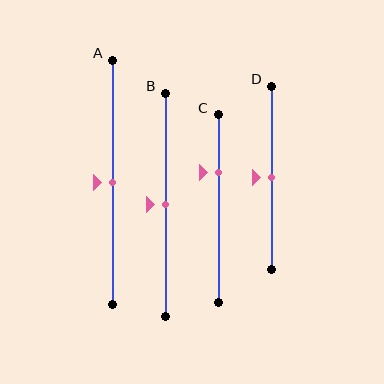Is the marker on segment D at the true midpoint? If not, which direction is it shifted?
Yes, the marker on segment D is at the true midpoint.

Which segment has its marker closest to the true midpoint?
Segment A has its marker closest to the true midpoint.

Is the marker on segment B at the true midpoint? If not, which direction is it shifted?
Yes, the marker on segment B is at the true midpoint.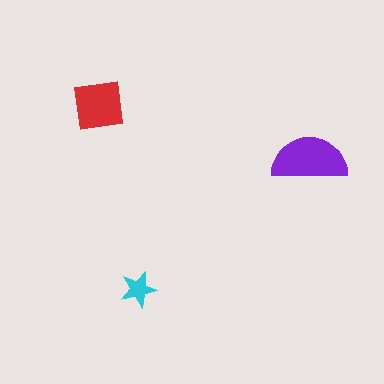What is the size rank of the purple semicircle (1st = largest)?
1st.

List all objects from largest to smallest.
The purple semicircle, the red square, the cyan star.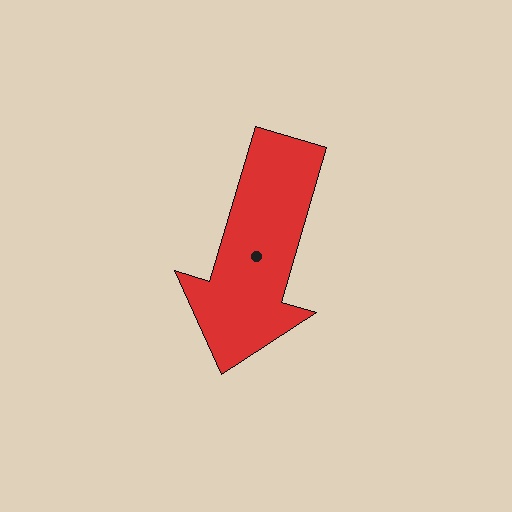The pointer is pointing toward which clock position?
Roughly 7 o'clock.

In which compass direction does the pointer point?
South.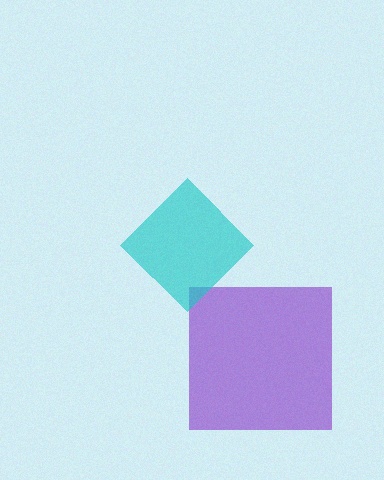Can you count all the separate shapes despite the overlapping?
Yes, there are 2 separate shapes.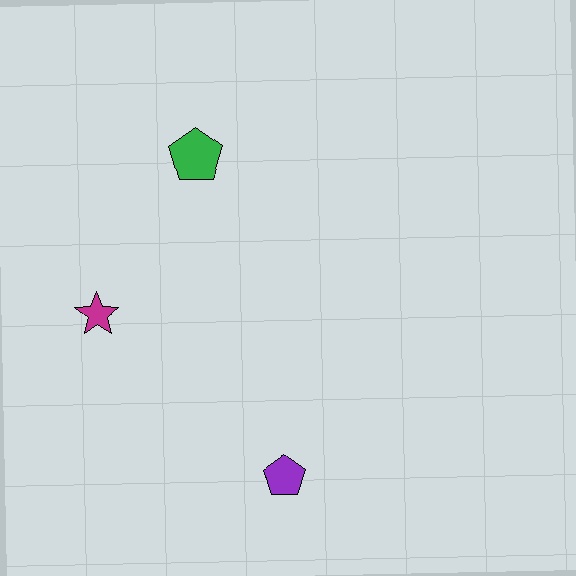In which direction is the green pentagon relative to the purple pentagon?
The green pentagon is above the purple pentagon.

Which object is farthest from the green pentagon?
The purple pentagon is farthest from the green pentagon.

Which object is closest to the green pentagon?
The magenta star is closest to the green pentagon.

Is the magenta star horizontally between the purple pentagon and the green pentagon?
No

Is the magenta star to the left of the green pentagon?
Yes